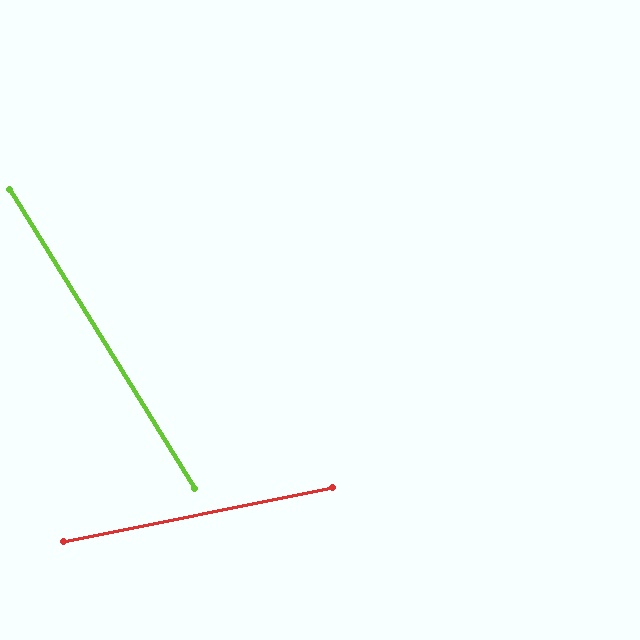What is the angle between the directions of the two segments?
Approximately 70 degrees.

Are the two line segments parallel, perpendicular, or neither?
Neither parallel nor perpendicular — they differ by about 70°.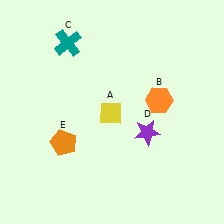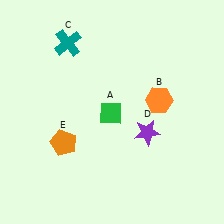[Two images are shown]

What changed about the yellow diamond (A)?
In Image 1, A is yellow. In Image 2, it changed to green.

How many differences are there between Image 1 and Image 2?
There is 1 difference between the two images.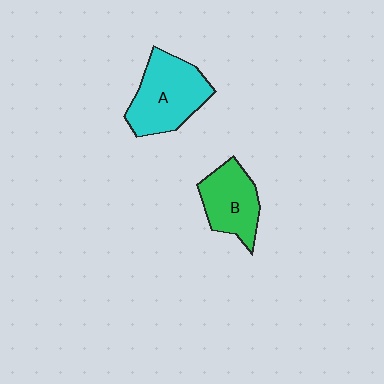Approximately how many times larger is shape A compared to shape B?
Approximately 1.3 times.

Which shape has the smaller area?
Shape B (green).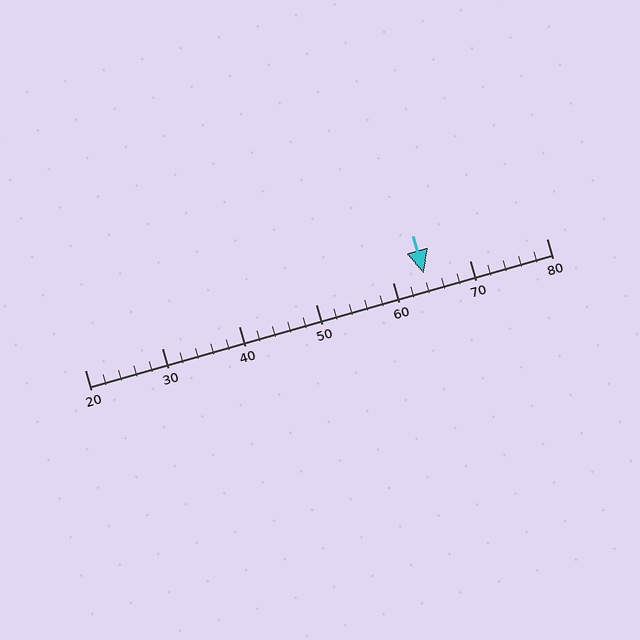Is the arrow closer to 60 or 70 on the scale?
The arrow is closer to 60.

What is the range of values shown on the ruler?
The ruler shows values from 20 to 80.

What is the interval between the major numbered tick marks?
The major tick marks are spaced 10 units apart.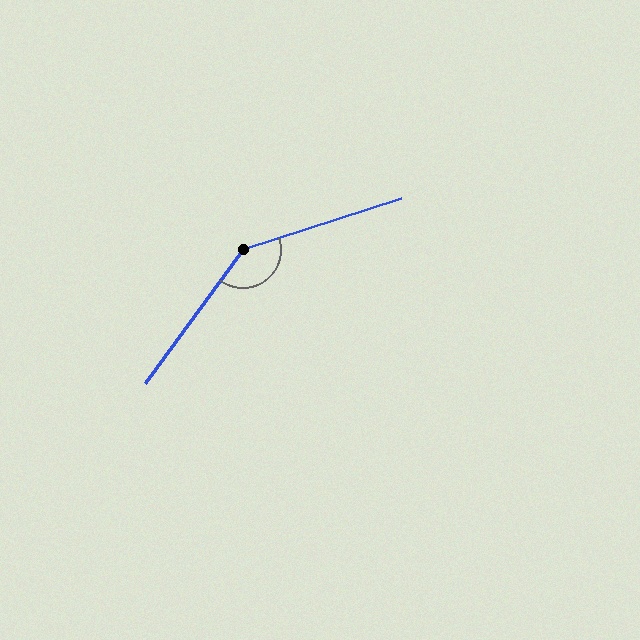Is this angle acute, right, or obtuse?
It is obtuse.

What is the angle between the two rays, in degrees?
Approximately 144 degrees.